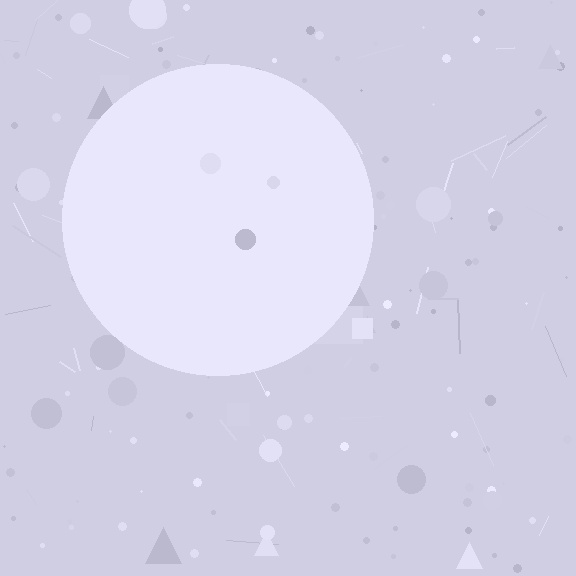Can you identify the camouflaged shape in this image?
The camouflaged shape is a circle.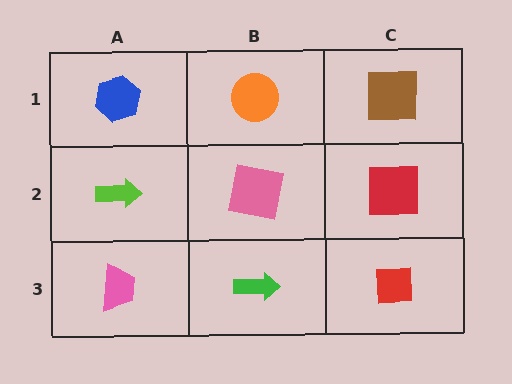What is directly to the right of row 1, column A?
An orange circle.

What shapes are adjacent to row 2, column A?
A blue hexagon (row 1, column A), a pink trapezoid (row 3, column A), a pink square (row 2, column B).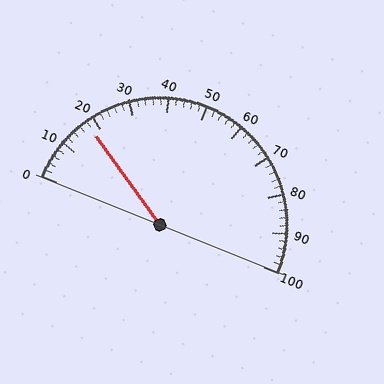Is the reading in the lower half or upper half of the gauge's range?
The reading is in the lower half of the range (0 to 100).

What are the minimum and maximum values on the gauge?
The gauge ranges from 0 to 100.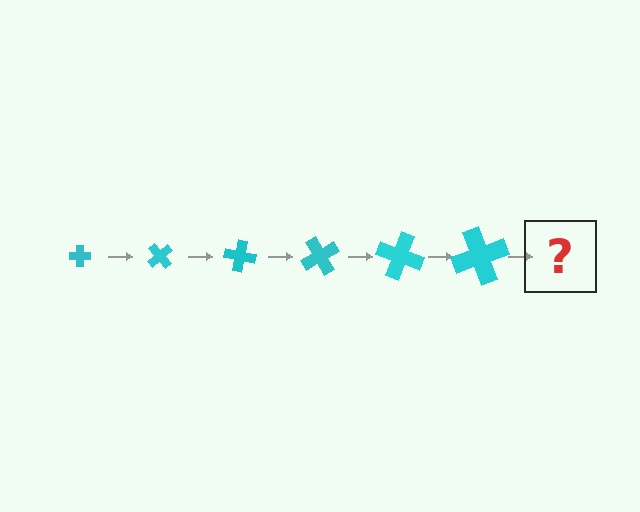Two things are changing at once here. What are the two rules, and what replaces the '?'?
The two rules are that the cross grows larger each step and it rotates 50 degrees each step. The '?' should be a cross, larger than the previous one and rotated 300 degrees from the start.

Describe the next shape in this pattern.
It should be a cross, larger than the previous one and rotated 300 degrees from the start.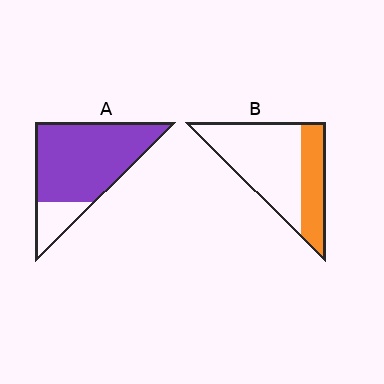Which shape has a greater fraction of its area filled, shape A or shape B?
Shape A.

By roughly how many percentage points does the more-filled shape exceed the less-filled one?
By roughly 50 percentage points (A over B).